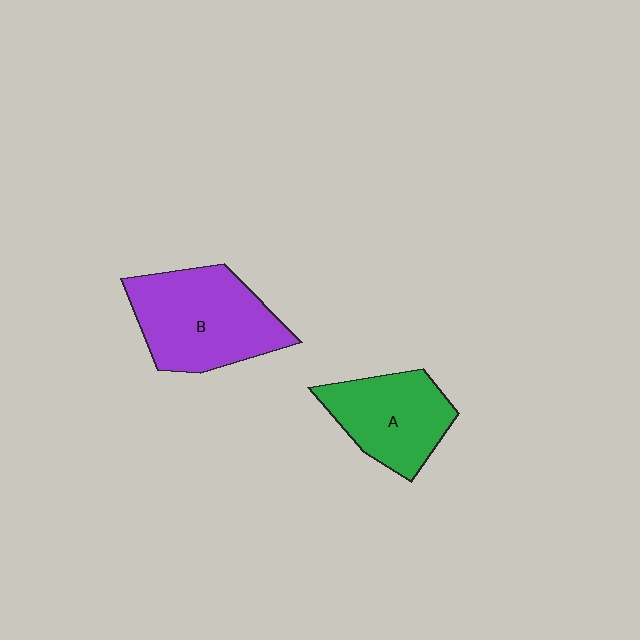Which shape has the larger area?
Shape B (purple).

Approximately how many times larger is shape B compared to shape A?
Approximately 1.3 times.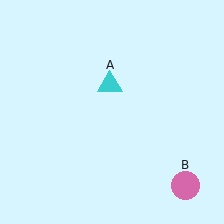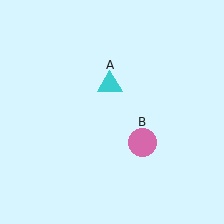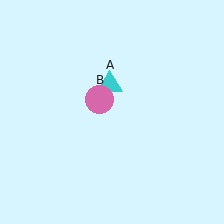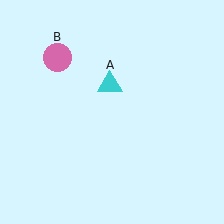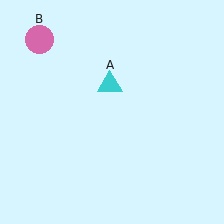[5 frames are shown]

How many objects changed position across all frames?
1 object changed position: pink circle (object B).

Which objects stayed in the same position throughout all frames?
Cyan triangle (object A) remained stationary.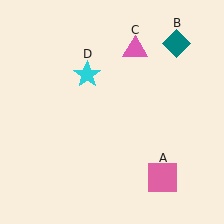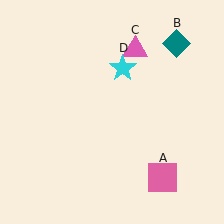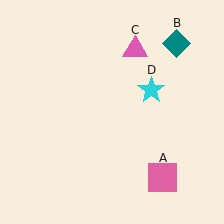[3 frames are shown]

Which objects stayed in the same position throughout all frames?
Pink square (object A) and teal diamond (object B) and pink triangle (object C) remained stationary.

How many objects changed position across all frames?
1 object changed position: cyan star (object D).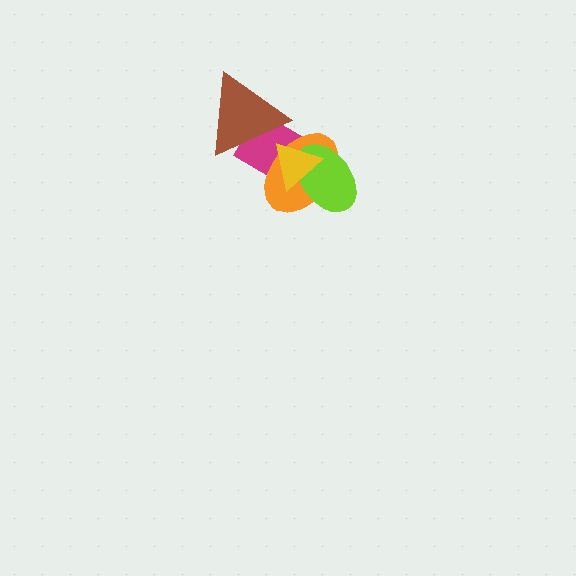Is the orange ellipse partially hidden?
Yes, it is partially covered by another shape.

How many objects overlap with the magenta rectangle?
4 objects overlap with the magenta rectangle.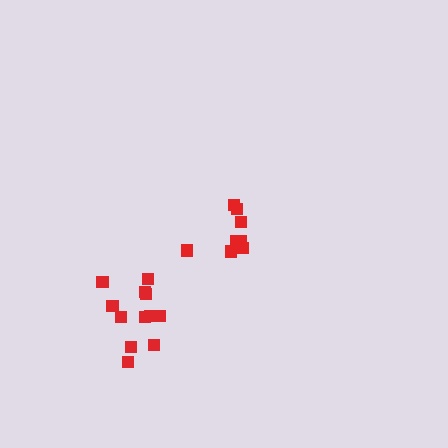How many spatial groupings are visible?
There are 2 spatial groupings.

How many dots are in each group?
Group 1: 8 dots, Group 2: 12 dots (20 total).